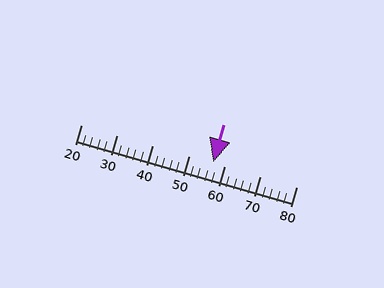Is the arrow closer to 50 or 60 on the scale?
The arrow is closer to 60.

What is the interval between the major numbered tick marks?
The major tick marks are spaced 10 units apart.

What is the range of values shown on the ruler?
The ruler shows values from 20 to 80.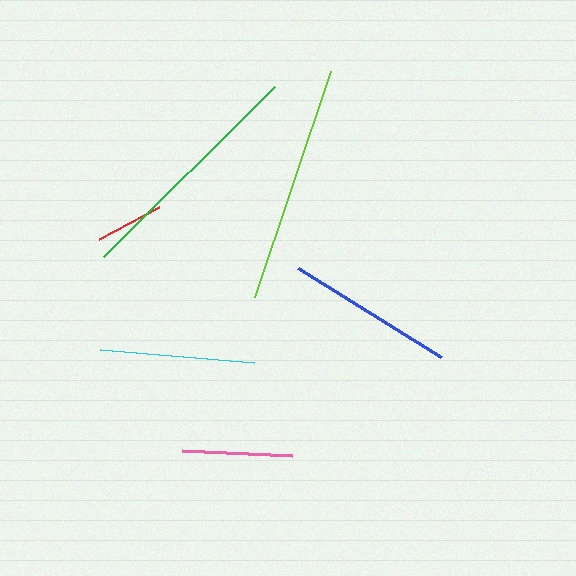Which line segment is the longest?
The green line is the longest at approximately 242 pixels.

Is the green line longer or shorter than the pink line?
The green line is longer than the pink line.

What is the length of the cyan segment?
The cyan segment is approximately 154 pixels long.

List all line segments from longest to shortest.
From longest to shortest: green, lime, blue, cyan, pink, red.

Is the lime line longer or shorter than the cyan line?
The lime line is longer than the cyan line.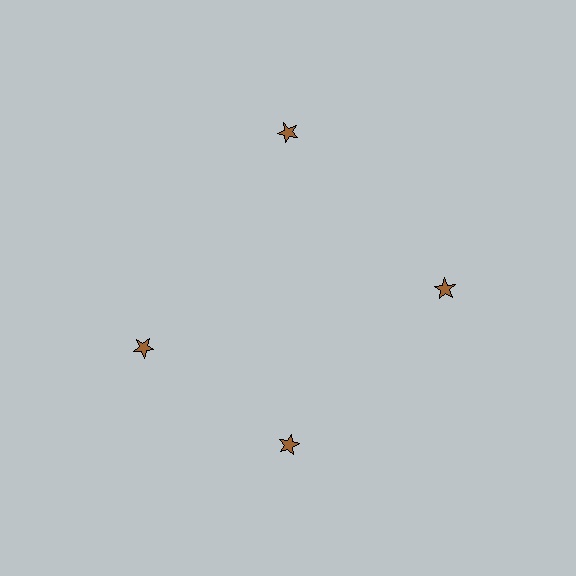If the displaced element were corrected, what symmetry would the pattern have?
It would have 4-fold rotational symmetry — the pattern would map onto itself every 90 degrees.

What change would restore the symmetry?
The symmetry would be restored by rotating it back into even spacing with its neighbors so that all 4 stars sit at equal angles and equal distance from the center.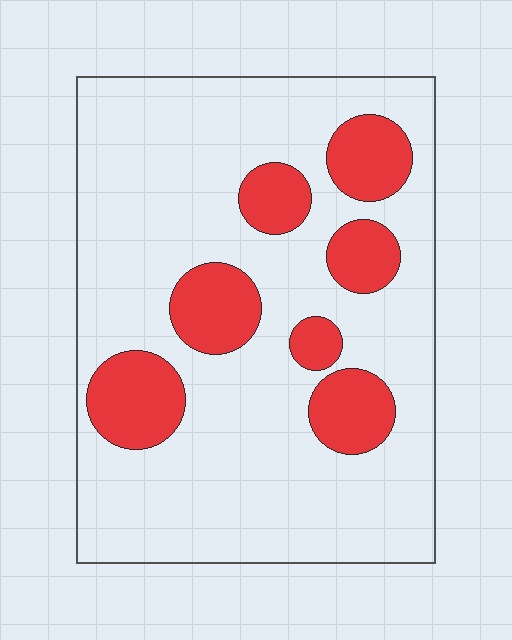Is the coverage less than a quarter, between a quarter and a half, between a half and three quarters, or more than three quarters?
Less than a quarter.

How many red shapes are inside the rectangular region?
7.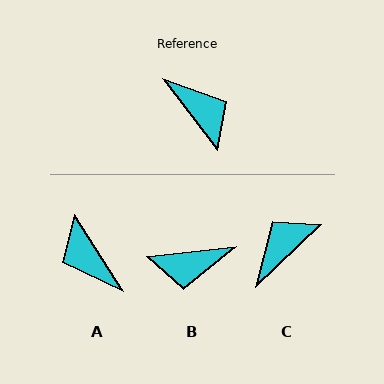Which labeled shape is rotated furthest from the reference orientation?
A, about 175 degrees away.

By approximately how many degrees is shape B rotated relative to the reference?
Approximately 121 degrees clockwise.